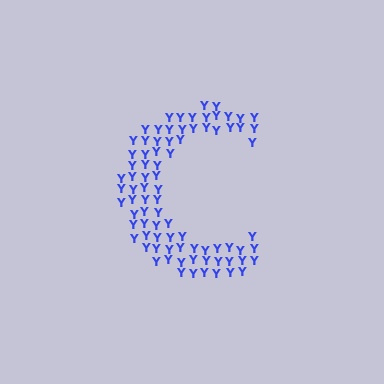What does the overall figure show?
The overall figure shows the letter C.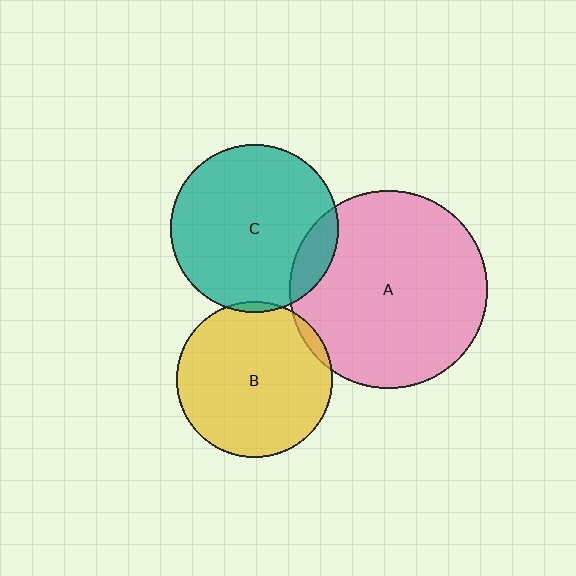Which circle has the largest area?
Circle A (pink).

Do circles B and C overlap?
Yes.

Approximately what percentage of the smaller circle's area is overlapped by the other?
Approximately 5%.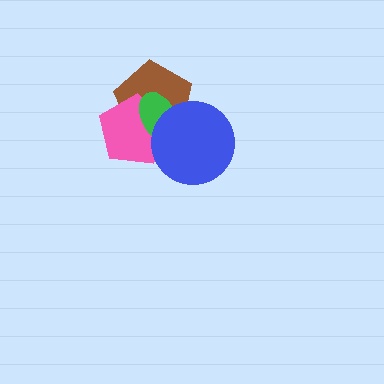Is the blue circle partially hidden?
No, no other shape covers it.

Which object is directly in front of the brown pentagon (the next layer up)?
The pink pentagon is directly in front of the brown pentagon.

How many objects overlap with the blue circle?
3 objects overlap with the blue circle.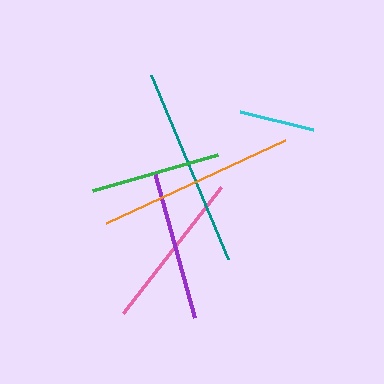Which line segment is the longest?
The teal line is the longest at approximately 199 pixels.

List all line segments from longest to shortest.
From longest to shortest: teal, orange, pink, purple, green, cyan.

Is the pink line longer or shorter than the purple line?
The pink line is longer than the purple line.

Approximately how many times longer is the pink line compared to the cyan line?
The pink line is approximately 2.1 times the length of the cyan line.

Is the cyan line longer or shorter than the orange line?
The orange line is longer than the cyan line.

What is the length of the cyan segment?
The cyan segment is approximately 75 pixels long.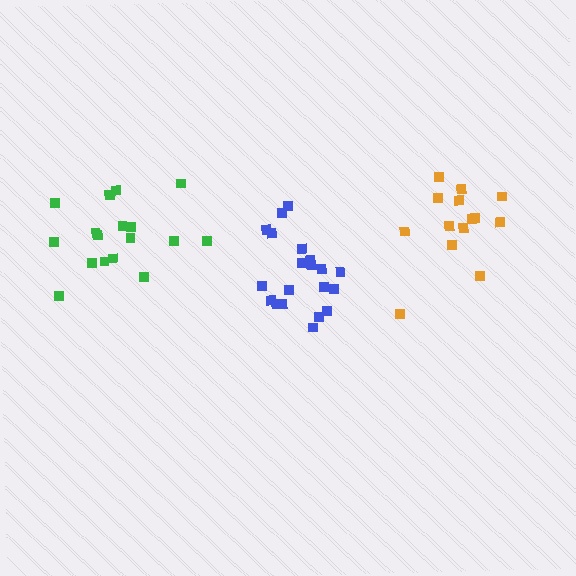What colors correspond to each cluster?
The clusters are colored: blue, green, orange.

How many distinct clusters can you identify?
There are 3 distinct clusters.